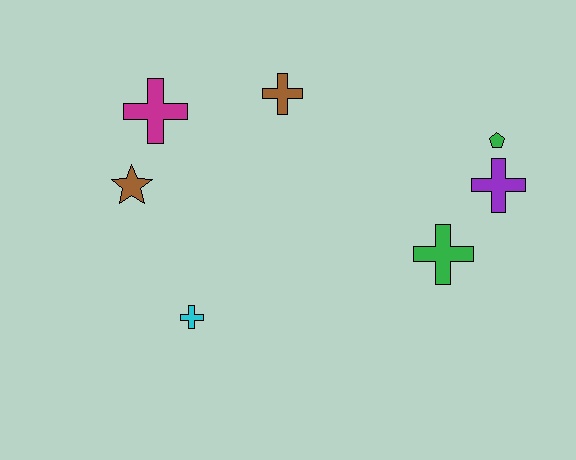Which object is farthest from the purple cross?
The brown star is farthest from the purple cross.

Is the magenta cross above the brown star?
Yes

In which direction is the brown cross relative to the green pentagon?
The brown cross is to the left of the green pentagon.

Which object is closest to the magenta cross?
The brown star is closest to the magenta cross.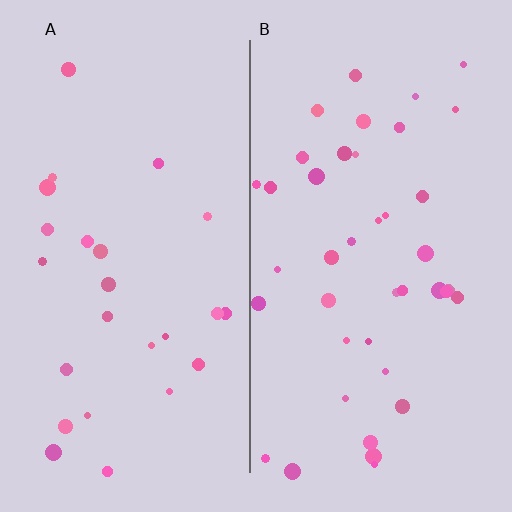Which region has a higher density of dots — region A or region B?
B (the right).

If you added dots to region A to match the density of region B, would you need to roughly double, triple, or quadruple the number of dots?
Approximately double.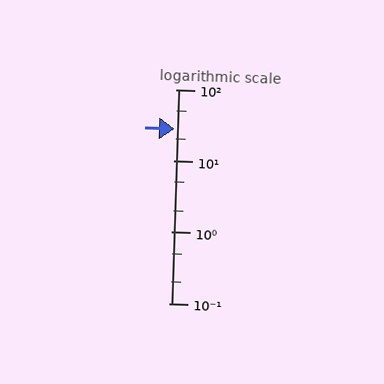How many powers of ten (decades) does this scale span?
The scale spans 3 decades, from 0.1 to 100.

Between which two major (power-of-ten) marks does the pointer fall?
The pointer is between 10 and 100.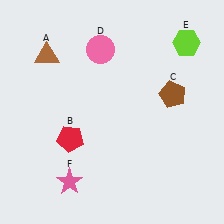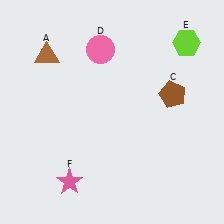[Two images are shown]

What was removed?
The red pentagon (B) was removed in Image 2.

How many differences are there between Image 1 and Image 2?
There is 1 difference between the two images.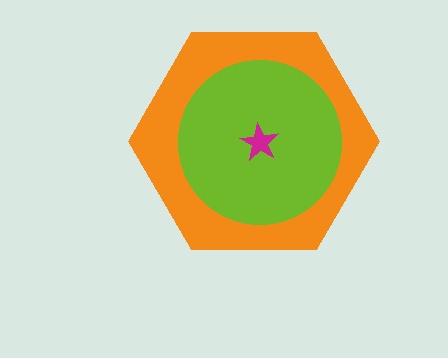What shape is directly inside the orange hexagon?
The lime circle.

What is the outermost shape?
The orange hexagon.